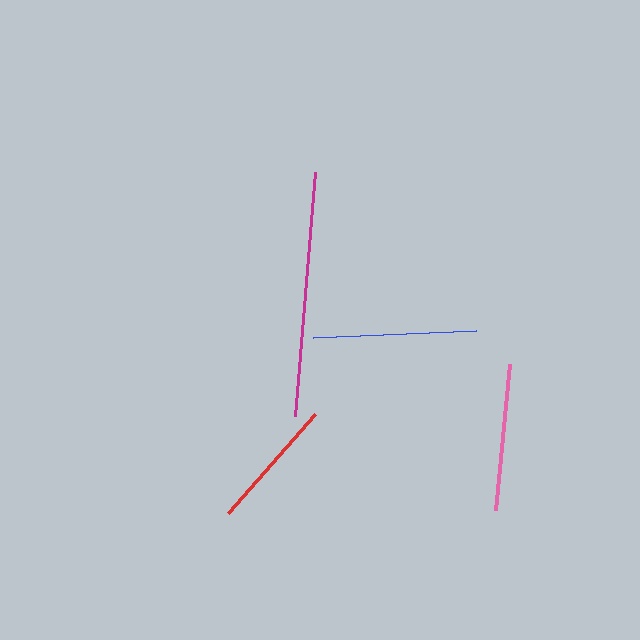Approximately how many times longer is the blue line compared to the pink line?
The blue line is approximately 1.1 times the length of the pink line.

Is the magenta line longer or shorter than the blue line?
The magenta line is longer than the blue line.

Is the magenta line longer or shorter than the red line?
The magenta line is longer than the red line.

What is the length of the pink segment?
The pink segment is approximately 147 pixels long.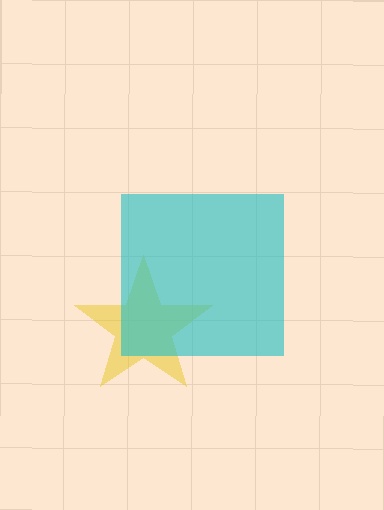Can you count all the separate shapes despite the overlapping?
Yes, there are 2 separate shapes.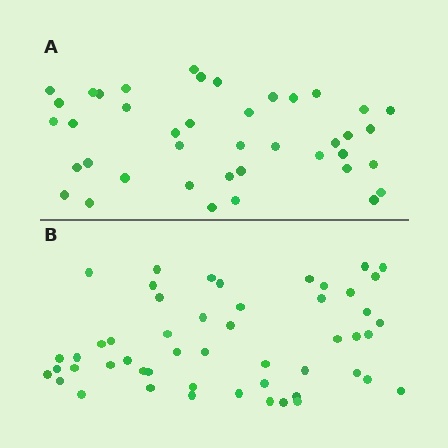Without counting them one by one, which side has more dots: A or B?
Region B (the bottom region) has more dots.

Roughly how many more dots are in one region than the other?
Region B has roughly 10 or so more dots than region A.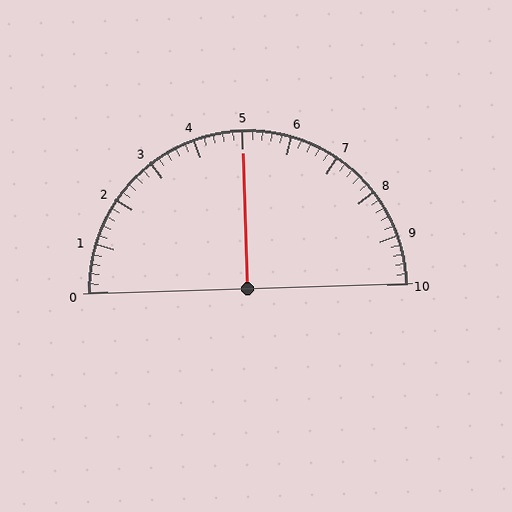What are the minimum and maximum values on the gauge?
The gauge ranges from 0 to 10.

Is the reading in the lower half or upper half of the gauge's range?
The reading is in the upper half of the range (0 to 10).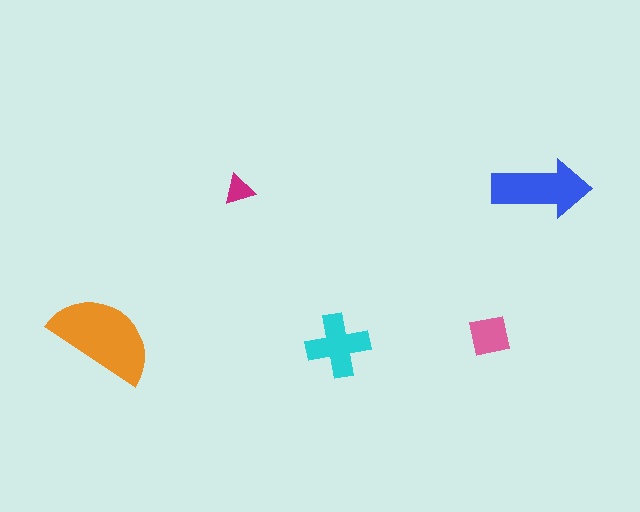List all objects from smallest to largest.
The magenta triangle, the pink square, the cyan cross, the blue arrow, the orange semicircle.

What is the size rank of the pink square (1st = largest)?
4th.